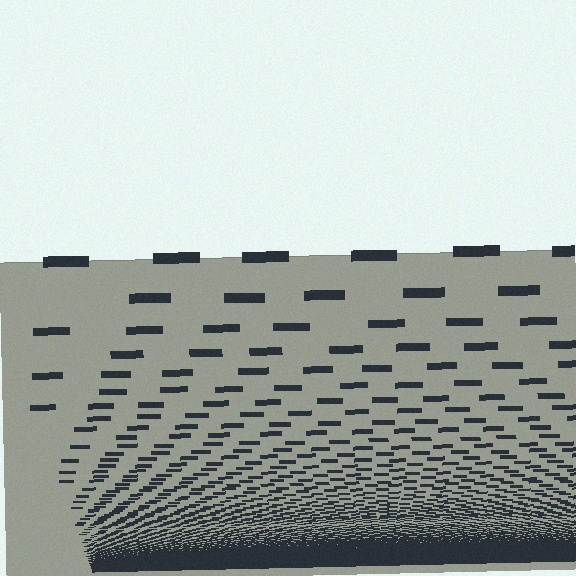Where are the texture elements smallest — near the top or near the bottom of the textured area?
Near the bottom.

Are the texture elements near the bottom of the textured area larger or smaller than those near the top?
Smaller. The gradient is inverted — elements near the bottom are smaller and denser.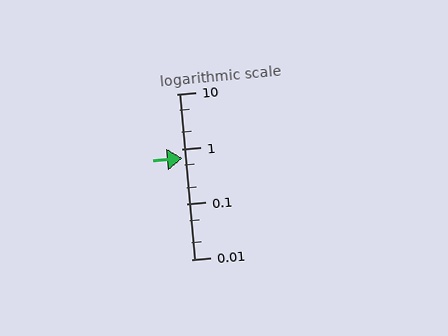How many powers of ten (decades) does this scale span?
The scale spans 3 decades, from 0.01 to 10.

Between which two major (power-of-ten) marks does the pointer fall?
The pointer is between 0.1 and 1.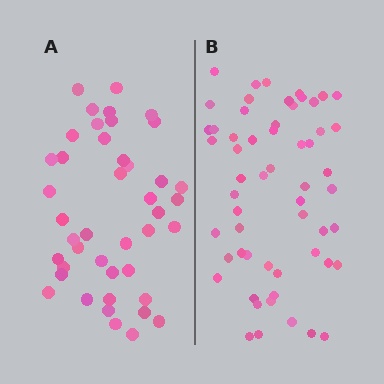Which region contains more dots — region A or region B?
Region B (the right region) has more dots.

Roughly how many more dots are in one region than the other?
Region B has approximately 15 more dots than region A.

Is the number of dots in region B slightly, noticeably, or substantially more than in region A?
Region B has noticeably more, but not dramatically so. The ratio is roughly 1.3 to 1.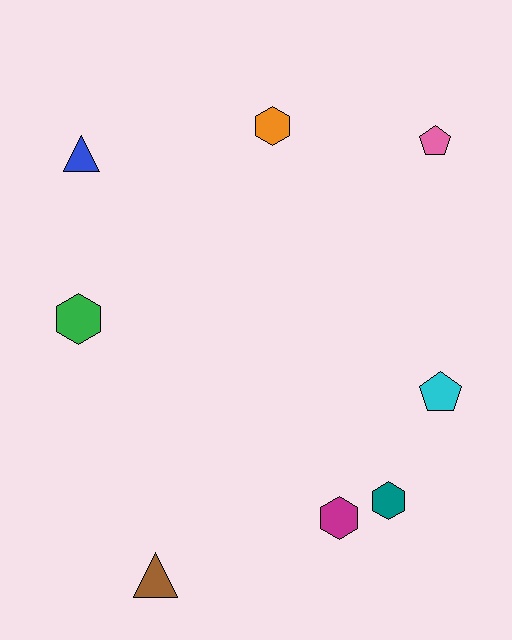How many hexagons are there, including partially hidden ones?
There are 4 hexagons.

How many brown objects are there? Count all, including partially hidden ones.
There is 1 brown object.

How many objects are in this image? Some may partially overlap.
There are 8 objects.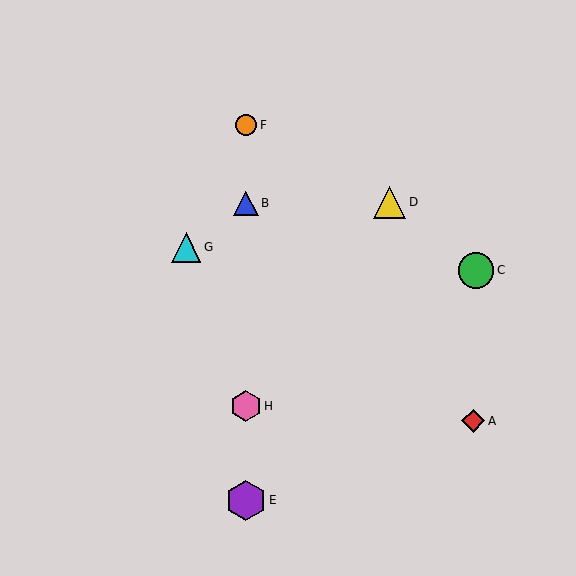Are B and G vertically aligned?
No, B is at x≈246 and G is at x≈186.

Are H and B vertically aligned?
Yes, both are at x≈246.